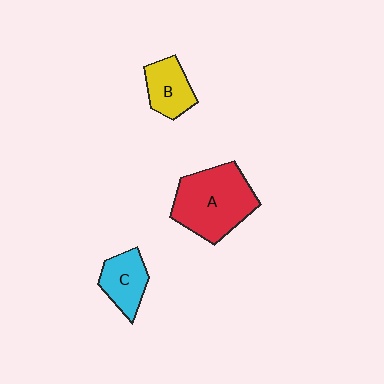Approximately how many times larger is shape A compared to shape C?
Approximately 2.0 times.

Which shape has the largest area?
Shape A (red).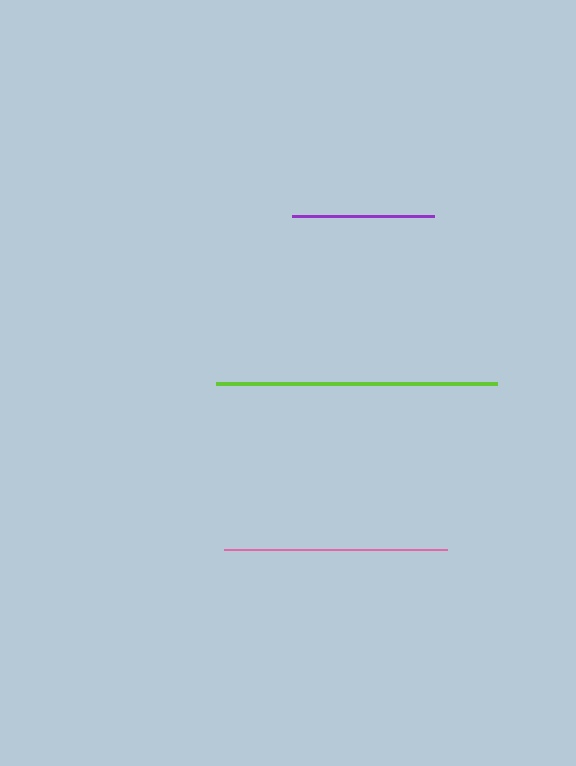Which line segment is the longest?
The lime line is the longest at approximately 281 pixels.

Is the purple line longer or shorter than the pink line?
The pink line is longer than the purple line.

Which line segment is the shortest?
The purple line is the shortest at approximately 142 pixels.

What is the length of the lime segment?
The lime segment is approximately 281 pixels long.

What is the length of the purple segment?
The purple segment is approximately 142 pixels long.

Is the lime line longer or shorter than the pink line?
The lime line is longer than the pink line.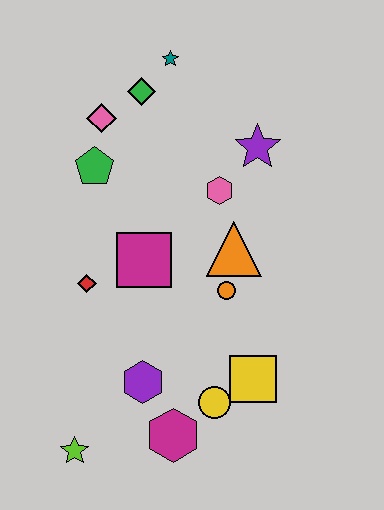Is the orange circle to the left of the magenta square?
No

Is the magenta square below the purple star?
Yes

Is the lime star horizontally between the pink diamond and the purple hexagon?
No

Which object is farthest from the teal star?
The lime star is farthest from the teal star.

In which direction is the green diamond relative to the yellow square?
The green diamond is above the yellow square.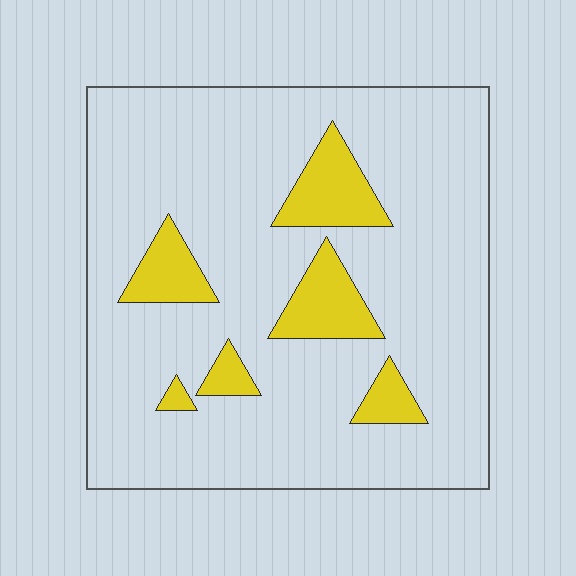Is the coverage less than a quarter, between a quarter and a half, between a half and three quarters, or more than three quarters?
Less than a quarter.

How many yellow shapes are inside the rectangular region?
6.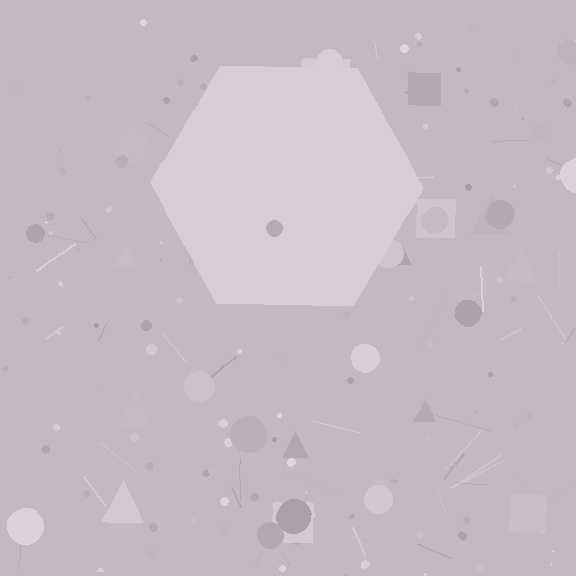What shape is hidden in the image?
A hexagon is hidden in the image.